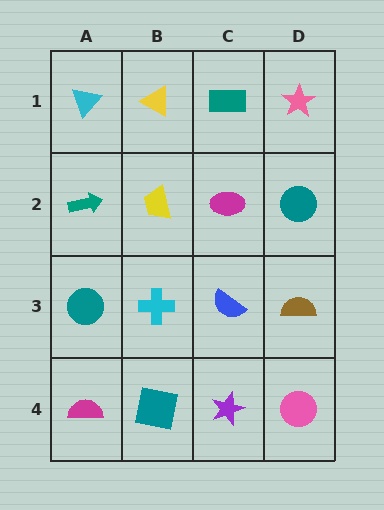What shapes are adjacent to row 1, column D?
A teal circle (row 2, column D), a teal rectangle (row 1, column C).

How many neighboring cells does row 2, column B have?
4.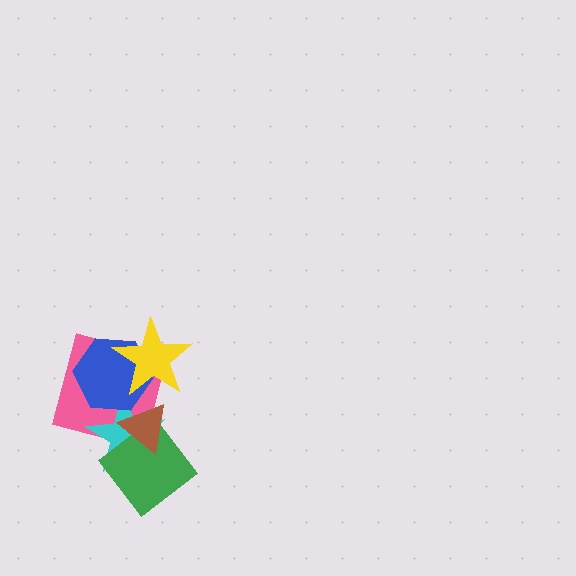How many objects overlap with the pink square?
4 objects overlap with the pink square.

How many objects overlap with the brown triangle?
4 objects overlap with the brown triangle.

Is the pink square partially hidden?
Yes, it is partially covered by another shape.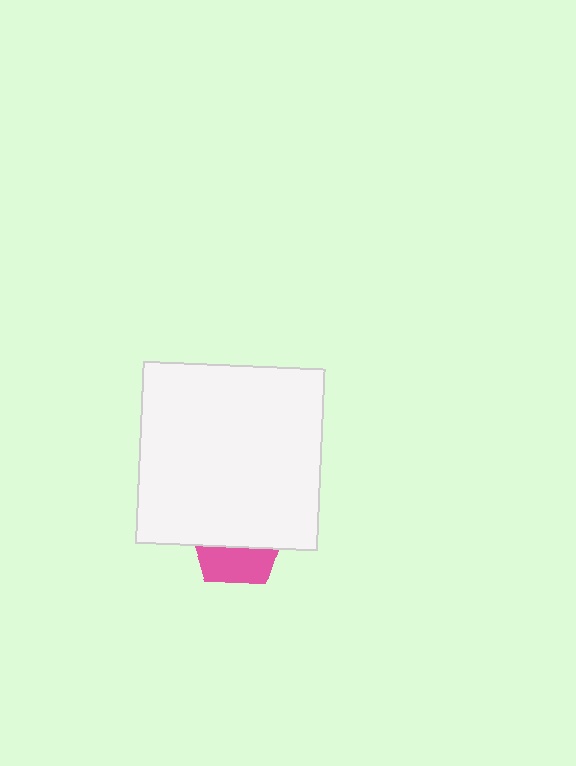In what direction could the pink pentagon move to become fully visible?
The pink pentagon could move down. That would shift it out from behind the white square entirely.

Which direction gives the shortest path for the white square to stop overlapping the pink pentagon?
Moving up gives the shortest separation.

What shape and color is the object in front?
The object in front is a white square.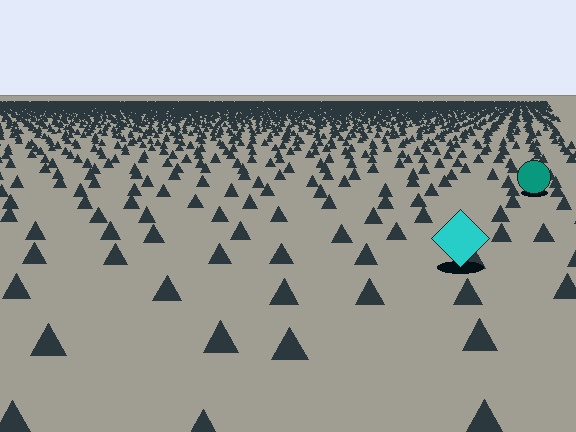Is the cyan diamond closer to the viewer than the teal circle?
Yes. The cyan diamond is closer — you can tell from the texture gradient: the ground texture is coarser near it.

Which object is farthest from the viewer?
The teal circle is farthest from the viewer. It appears smaller and the ground texture around it is denser.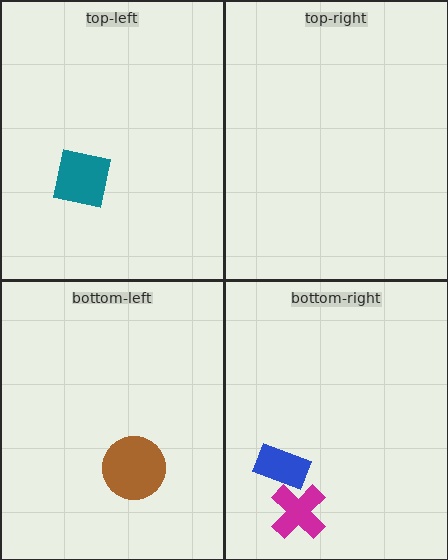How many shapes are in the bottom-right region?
2.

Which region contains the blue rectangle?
The bottom-right region.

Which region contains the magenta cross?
The bottom-right region.